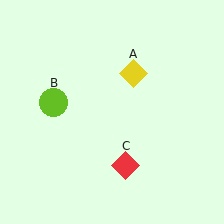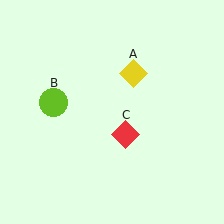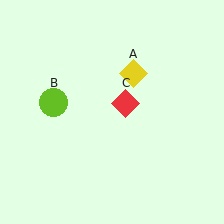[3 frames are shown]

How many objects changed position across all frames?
1 object changed position: red diamond (object C).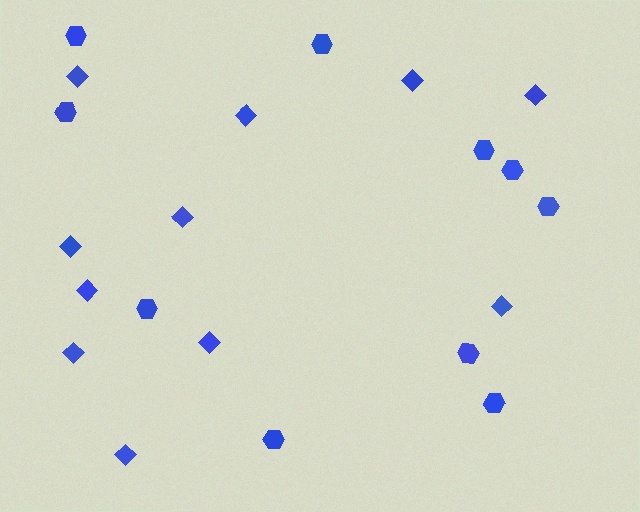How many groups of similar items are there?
There are 2 groups: one group of hexagons (10) and one group of diamonds (11).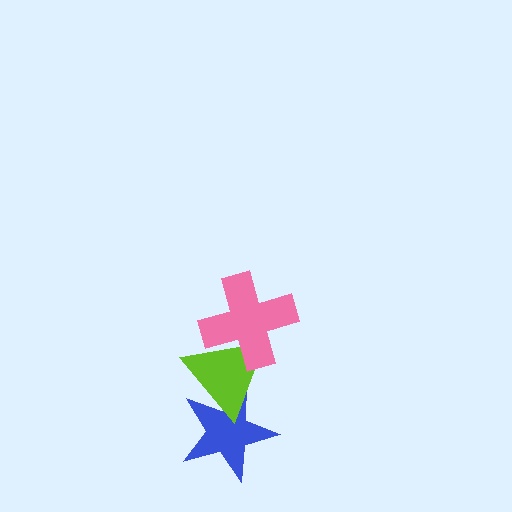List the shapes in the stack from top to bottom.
From top to bottom: the pink cross, the lime triangle, the blue star.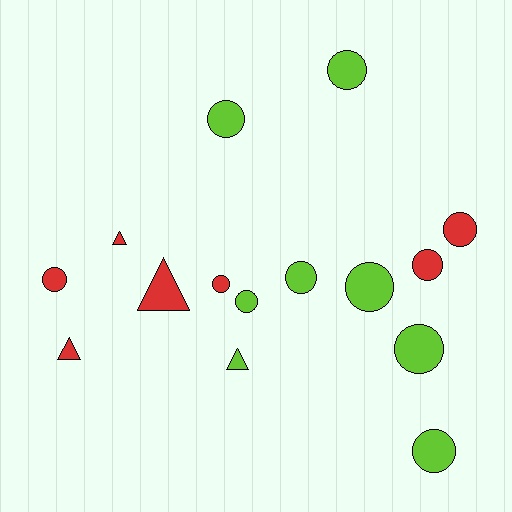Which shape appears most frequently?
Circle, with 11 objects.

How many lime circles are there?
There are 7 lime circles.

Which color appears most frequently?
Lime, with 8 objects.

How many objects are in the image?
There are 15 objects.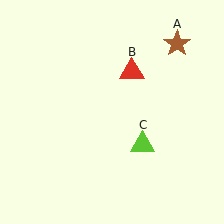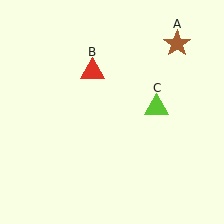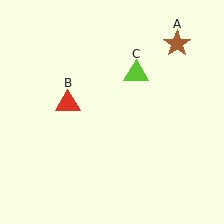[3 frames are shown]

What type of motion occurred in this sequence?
The red triangle (object B), lime triangle (object C) rotated counterclockwise around the center of the scene.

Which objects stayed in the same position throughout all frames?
Brown star (object A) remained stationary.